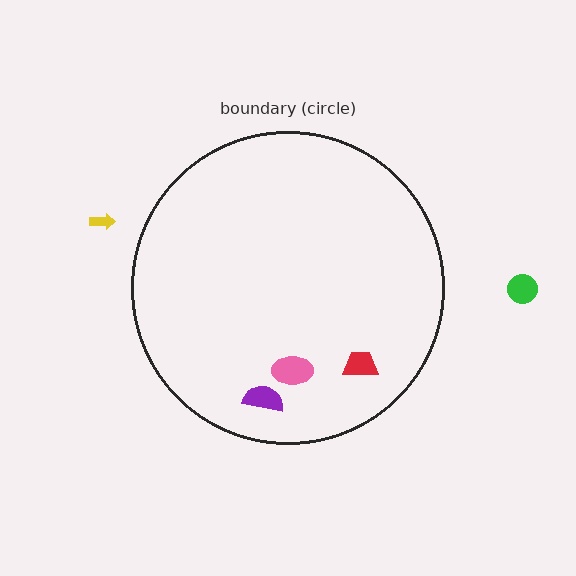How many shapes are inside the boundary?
3 inside, 2 outside.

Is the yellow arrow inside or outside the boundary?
Outside.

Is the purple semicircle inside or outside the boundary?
Inside.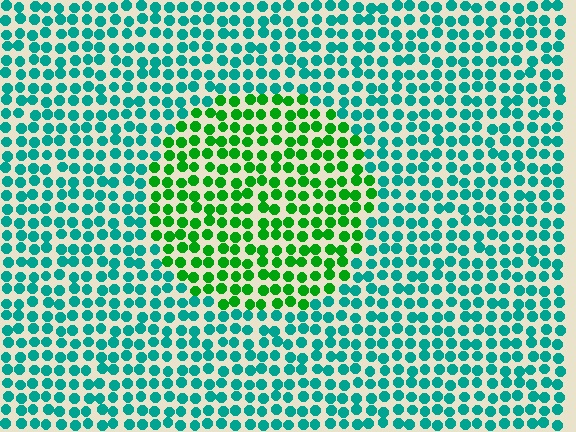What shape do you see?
I see a circle.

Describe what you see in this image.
The image is filled with small teal elements in a uniform arrangement. A circle-shaped region is visible where the elements are tinted to a slightly different hue, forming a subtle color boundary.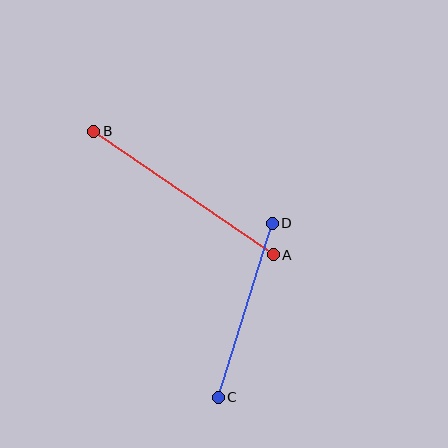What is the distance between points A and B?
The distance is approximately 218 pixels.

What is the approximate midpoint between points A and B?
The midpoint is at approximately (183, 193) pixels.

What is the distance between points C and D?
The distance is approximately 182 pixels.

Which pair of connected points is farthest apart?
Points A and B are farthest apart.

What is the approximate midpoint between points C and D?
The midpoint is at approximately (245, 310) pixels.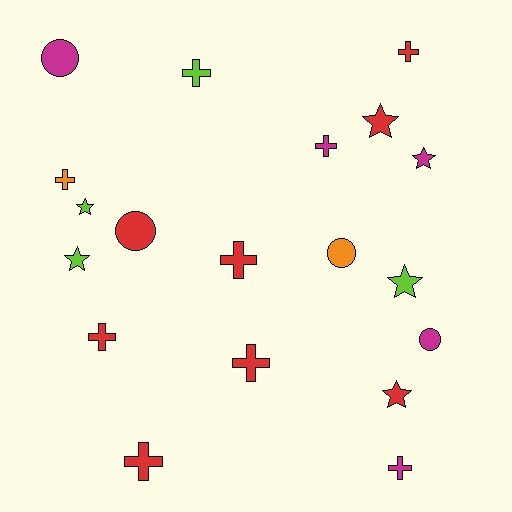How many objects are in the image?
There are 19 objects.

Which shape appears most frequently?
Cross, with 9 objects.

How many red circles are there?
There is 1 red circle.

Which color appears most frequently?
Red, with 8 objects.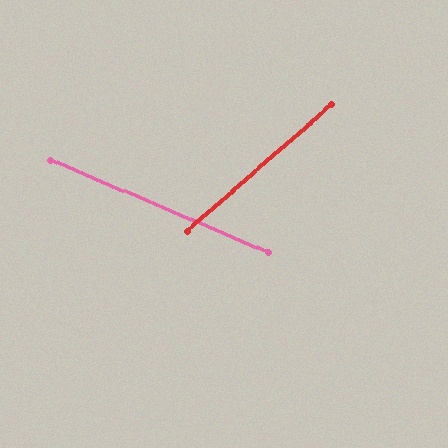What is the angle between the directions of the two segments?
Approximately 64 degrees.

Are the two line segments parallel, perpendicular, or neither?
Neither parallel nor perpendicular — they differ by about 64°.